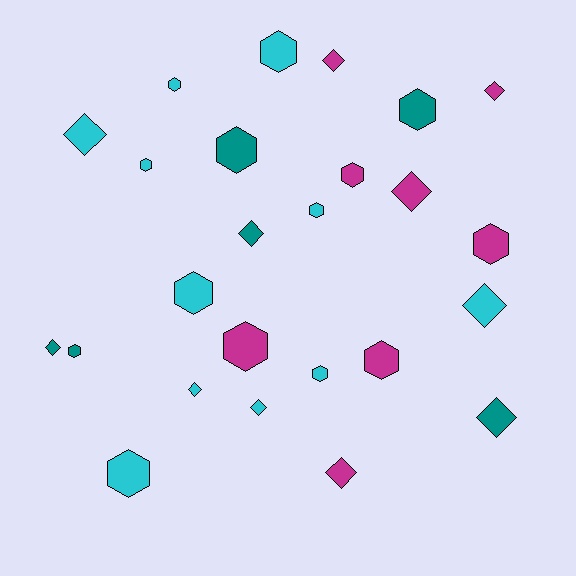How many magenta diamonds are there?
There are 4 magenta diamonds.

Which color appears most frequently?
Cyan, with 11 objects.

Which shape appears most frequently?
Hexagon, with 14 objects.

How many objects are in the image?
There are 25 objects.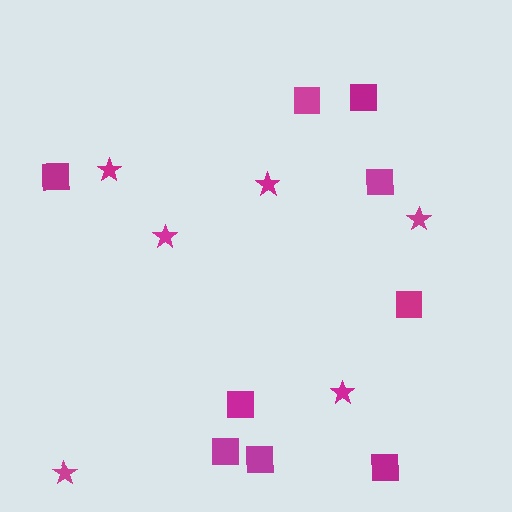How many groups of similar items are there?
There are 2 groups: one group of squares (9) and one group of stars (6).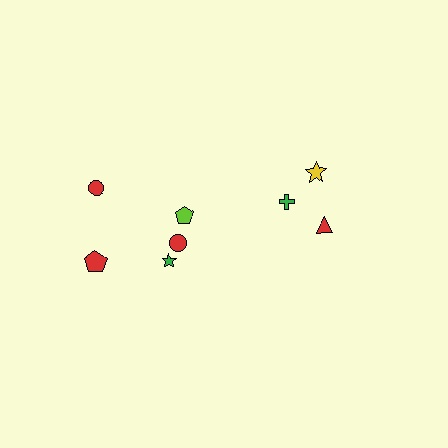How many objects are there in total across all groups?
There are 8 objects.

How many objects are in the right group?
There are 3 objects.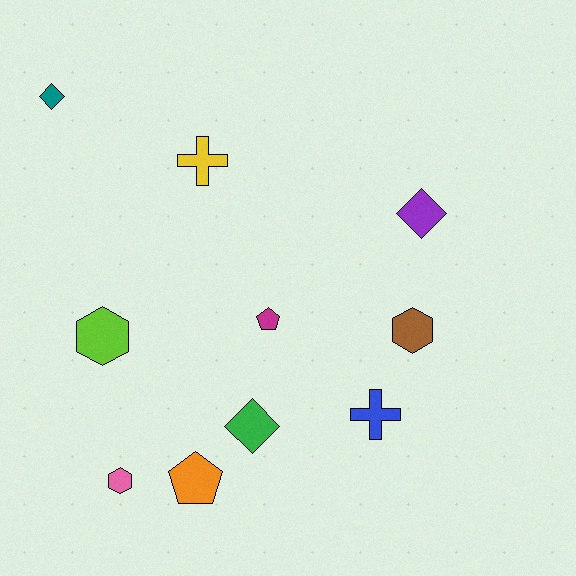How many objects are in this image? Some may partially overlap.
There are 10 objects.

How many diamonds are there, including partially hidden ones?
There are 3 diamonds.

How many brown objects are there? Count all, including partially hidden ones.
There is 1 brown object.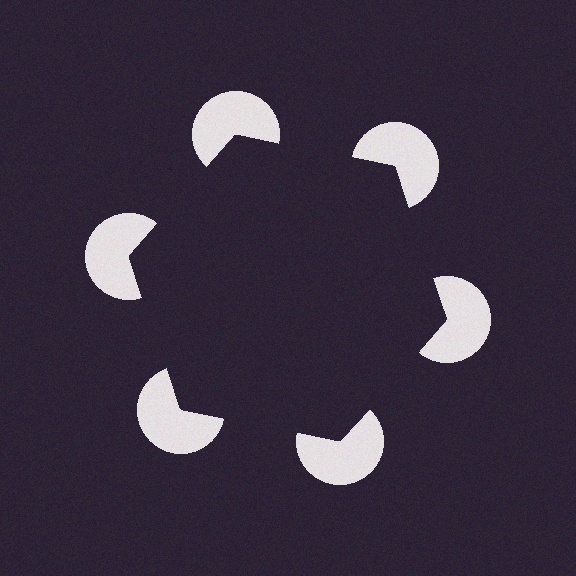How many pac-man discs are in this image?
There are 6 — one at each vertex of the illusory hexagon.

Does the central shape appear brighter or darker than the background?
It typically appears slightly darker than the background, even though no actual brightness change is drawn.